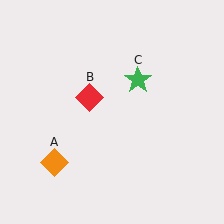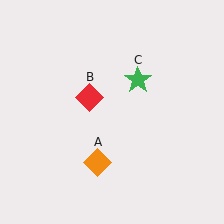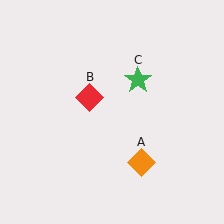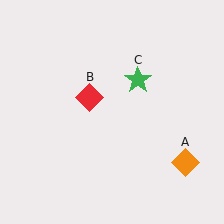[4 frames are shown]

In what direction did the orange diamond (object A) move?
The orange diamond (object A) moved right.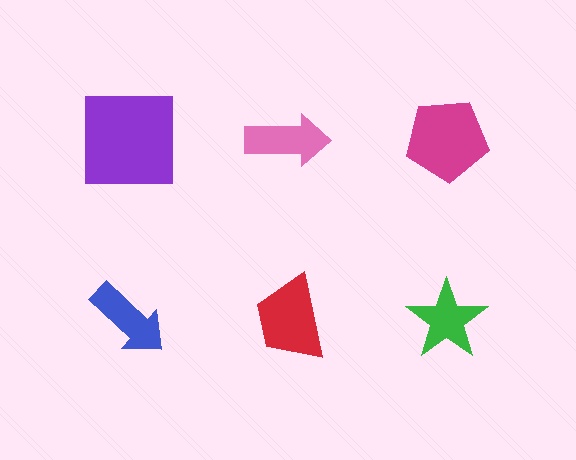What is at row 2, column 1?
A blue arrow.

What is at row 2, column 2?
A red trapezoid.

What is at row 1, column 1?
A purple square.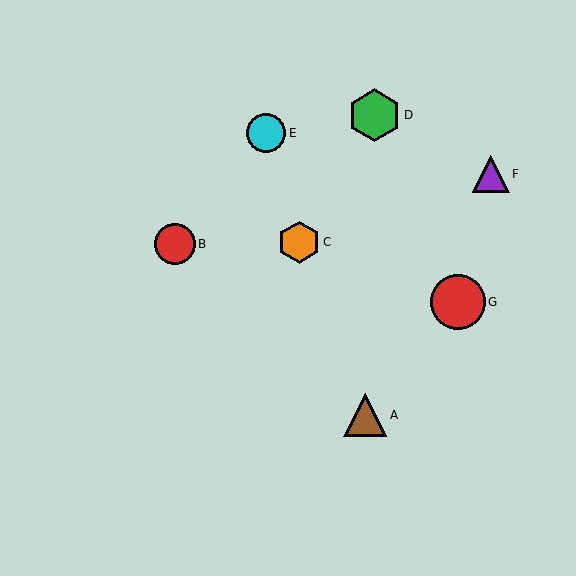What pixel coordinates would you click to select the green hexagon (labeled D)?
Click at (375, 115) to select the green hexagon D.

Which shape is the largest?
The red circle (labeled G) is the largest.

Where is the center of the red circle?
The center of the red circle is at (458, 302).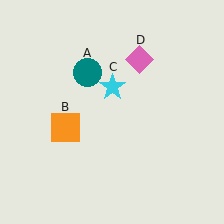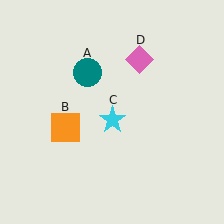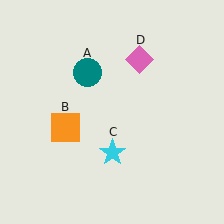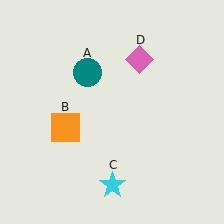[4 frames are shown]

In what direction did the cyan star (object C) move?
The cyan star (object C) moved down.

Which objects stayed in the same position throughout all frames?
Teal circle (object A) and orange square (object B) and pink diamond (object D) remained stationary.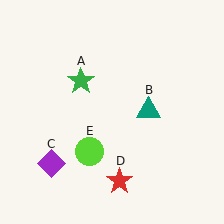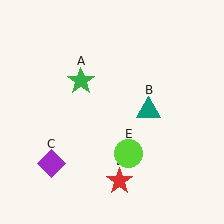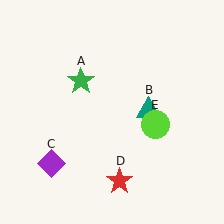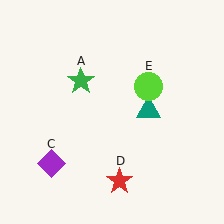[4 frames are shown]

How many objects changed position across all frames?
1 object changed position: lime circle (object E).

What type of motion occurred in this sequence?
The lime circle (object E) rotated counterclockwise around the center of the scene.